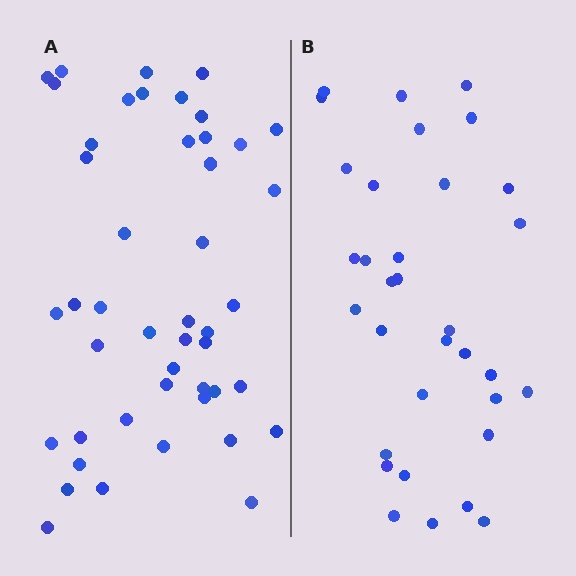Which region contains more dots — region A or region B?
Region A (the left region) has more dots.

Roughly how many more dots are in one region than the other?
Region A has approximately 15 more dots than region B.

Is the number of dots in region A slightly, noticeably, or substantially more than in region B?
Region A has noticeably more, but not dramatically so. The ratio is roughly 1.4 to 1.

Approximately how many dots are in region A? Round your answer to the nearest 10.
About 50 dots. (The exact count is 46, which rounds to 50.)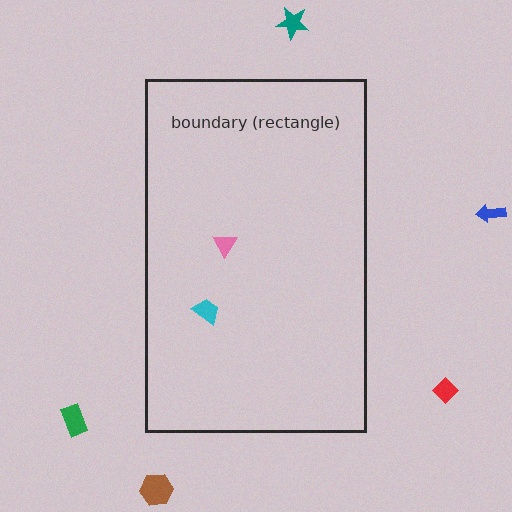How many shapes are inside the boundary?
2 inside, 5 outside.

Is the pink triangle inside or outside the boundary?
Inside.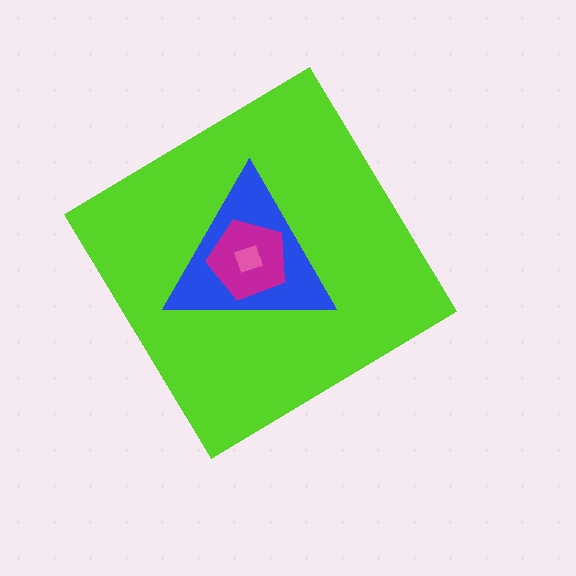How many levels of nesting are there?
4.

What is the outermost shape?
The lime diamond.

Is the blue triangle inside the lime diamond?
Yes.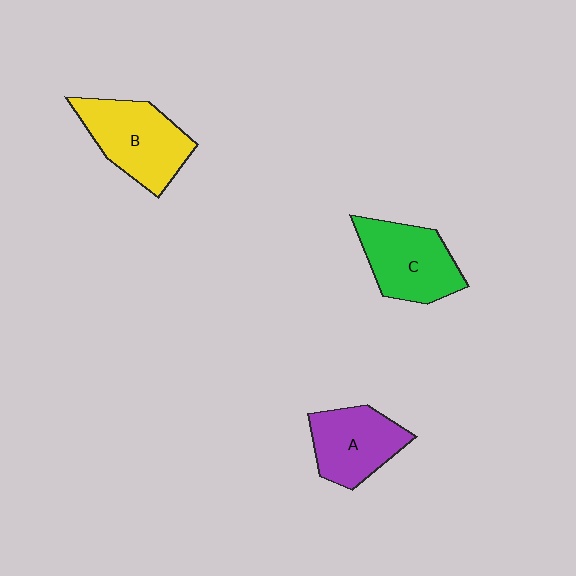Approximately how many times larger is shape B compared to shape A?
Approximately 1.2 times.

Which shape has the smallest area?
Shape A (purple).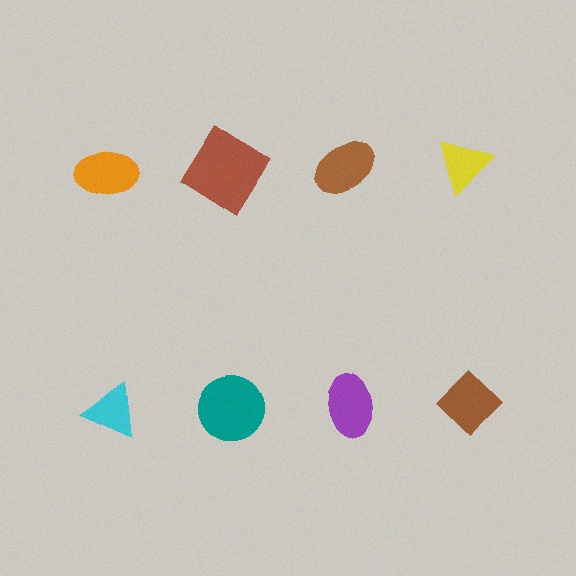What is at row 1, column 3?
A brown ellipse.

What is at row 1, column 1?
An orange ellipse.